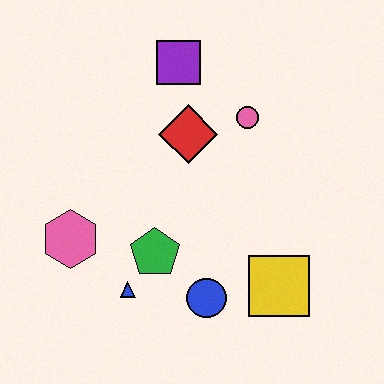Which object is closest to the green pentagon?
The blue triangle is closest to the green pentagon.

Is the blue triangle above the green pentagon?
No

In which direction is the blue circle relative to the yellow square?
The blue circle is to the left of the yellow square.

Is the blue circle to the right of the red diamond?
Yes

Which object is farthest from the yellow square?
The purple square is farthest from the yellow square.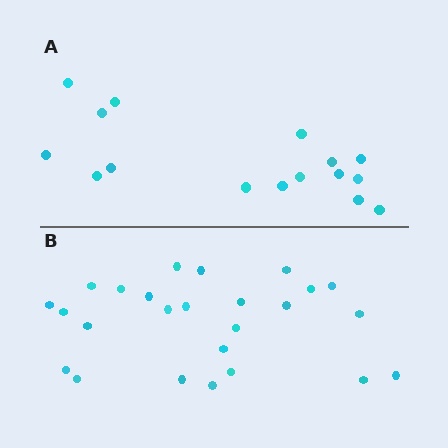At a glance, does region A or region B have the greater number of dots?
Region B (the bottom region) has more dots.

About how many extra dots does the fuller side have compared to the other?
Region B has roughly 8 or so more dots than region A.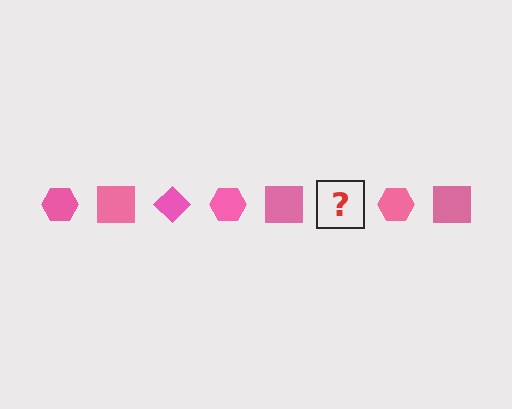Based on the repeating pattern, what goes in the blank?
The blank should be a pink diamond.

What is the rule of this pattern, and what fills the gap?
The rule is that the pattern cycles through hexagon, square, diamond shapes in pink. The gap should be filled with a pink diamond.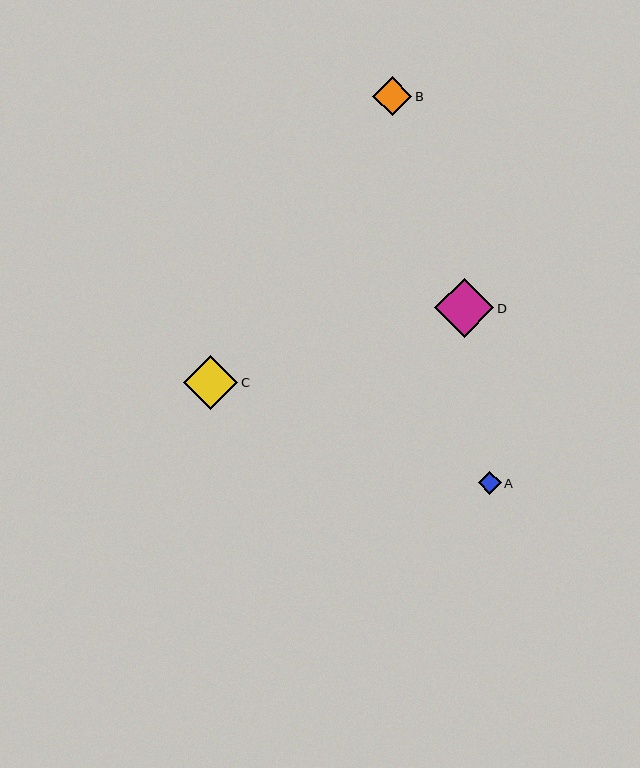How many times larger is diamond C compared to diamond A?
Diamond C is approximately 2.3 times the size of diamond A.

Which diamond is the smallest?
Diamond A is the smallest with a size of approximately 23 pixels.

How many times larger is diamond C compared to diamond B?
Diamond C is approximately 1.4 times the size of diamond B.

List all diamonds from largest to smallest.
From largest to smallest: D, C, B, A.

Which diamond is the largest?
Diamond D is the largest with a size of approximately 59 pixels.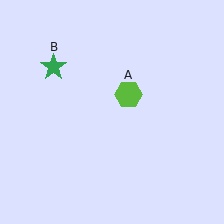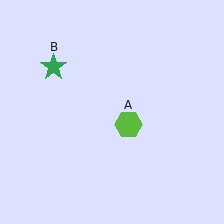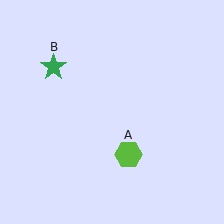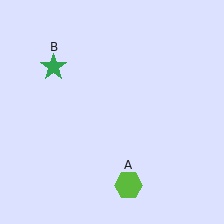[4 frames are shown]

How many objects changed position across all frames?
1 object changed position: lime hexagon (object A).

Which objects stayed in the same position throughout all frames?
Green star (object B) remained stationary.